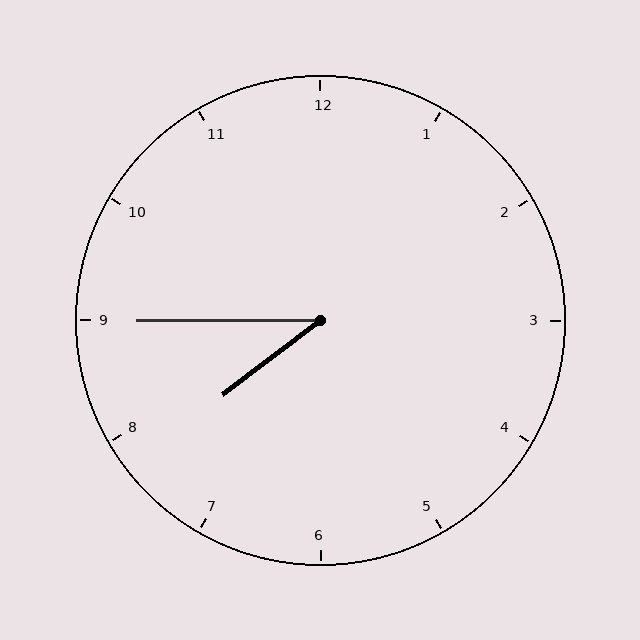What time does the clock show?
7:45.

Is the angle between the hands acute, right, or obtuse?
It is acute.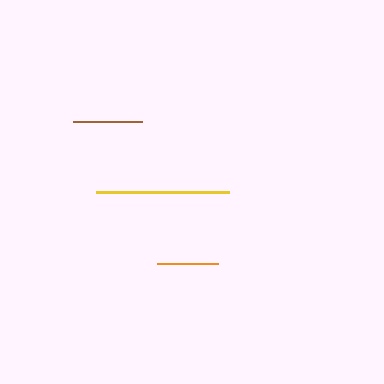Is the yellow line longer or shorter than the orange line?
The yellow line is longer than the orange line.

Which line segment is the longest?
The yellow line is the longest at approximately 133 pixels.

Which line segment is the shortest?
The orange line is the shortest at approximately 61 pixels.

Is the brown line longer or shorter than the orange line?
The brown line is longer than the orange line.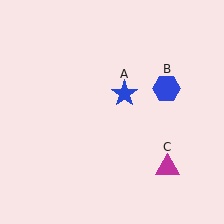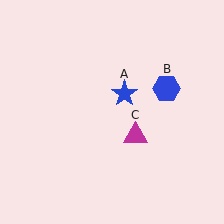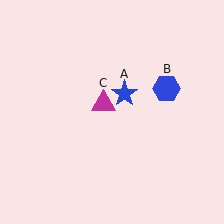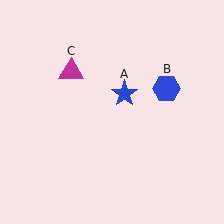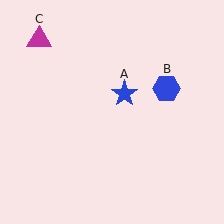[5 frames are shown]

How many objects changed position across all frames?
1 object changed position: magenta triangle (object C).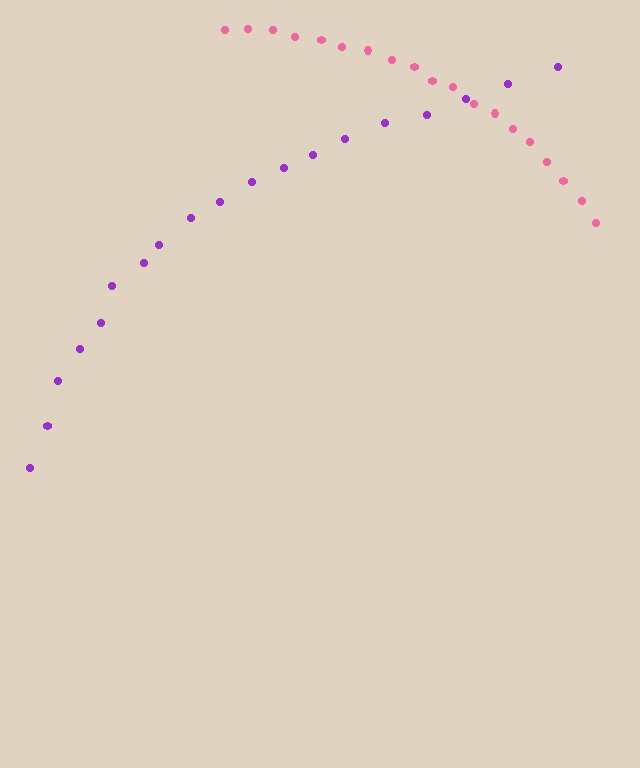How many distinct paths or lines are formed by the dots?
There are 2 distinct paths.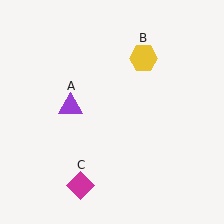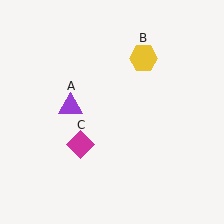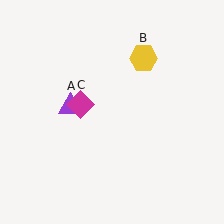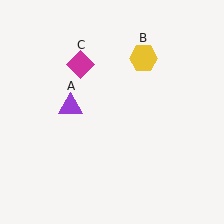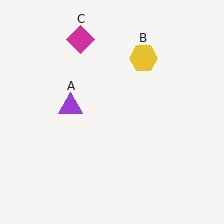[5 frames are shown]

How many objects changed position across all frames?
1 object changed position: magenta diamond (object C).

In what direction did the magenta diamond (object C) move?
The magenta diamond (object C) moved up.